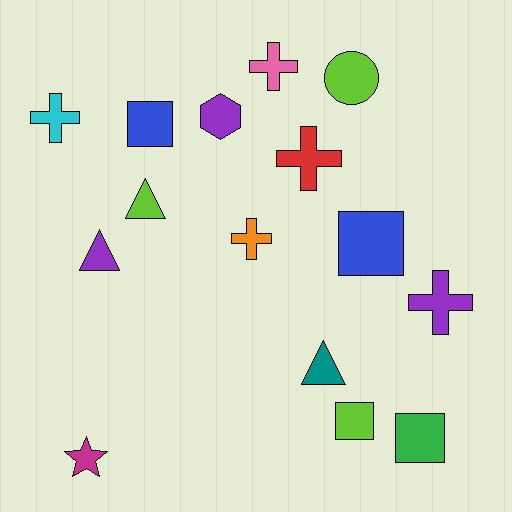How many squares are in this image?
There are 4 squares.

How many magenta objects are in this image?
There is 1 magenta object.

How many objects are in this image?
There are 15 objects.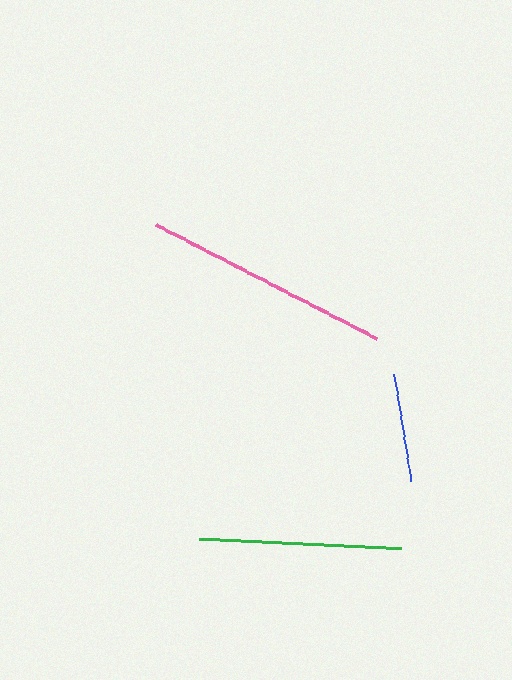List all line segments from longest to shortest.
From longest to shortest: pink, green, blue.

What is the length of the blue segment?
The blue segment is approximately 108 pixels long.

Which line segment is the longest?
The pink line is the longest at approximately 248 pixels.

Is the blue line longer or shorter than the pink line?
The pink line is longer than the blue line.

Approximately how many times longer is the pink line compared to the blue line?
The pink line is approximately 2.3 times the length of the blue line.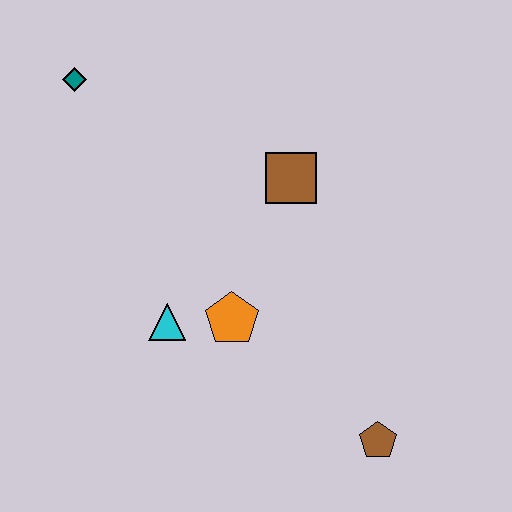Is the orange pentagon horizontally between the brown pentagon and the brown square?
No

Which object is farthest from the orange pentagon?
The teal diamond is farthest from the orange pentagon.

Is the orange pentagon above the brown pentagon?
Yes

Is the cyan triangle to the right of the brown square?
No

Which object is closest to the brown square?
The orange pentagon is closest to the brown square.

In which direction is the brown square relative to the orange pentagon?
The brown square is above the orange pentagon.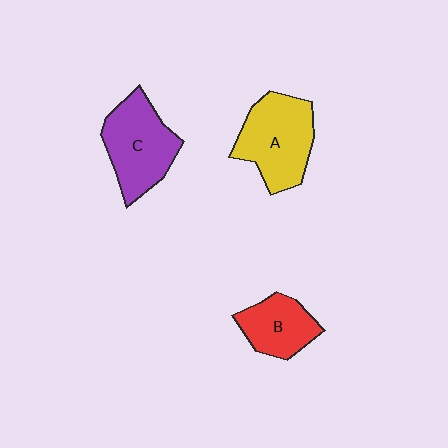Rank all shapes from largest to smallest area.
From largest to smallest: A (yellow), C (purple), B (red).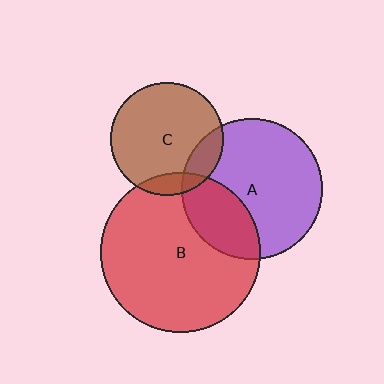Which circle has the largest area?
Circle B (red).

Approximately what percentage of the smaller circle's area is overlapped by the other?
Approximately 10%.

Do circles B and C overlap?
Yes.